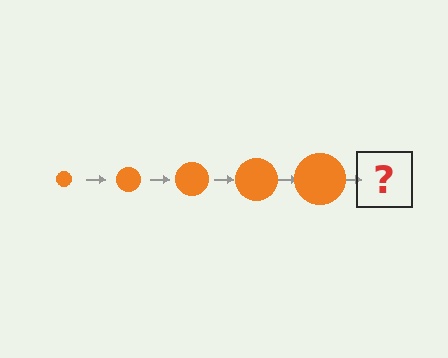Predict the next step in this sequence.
The next step is an orange circle, larger than the previous one.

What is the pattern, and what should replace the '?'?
The pattern is that the circle gets progressively larger each step. The '?' should be an orange circle, larger than the previous one.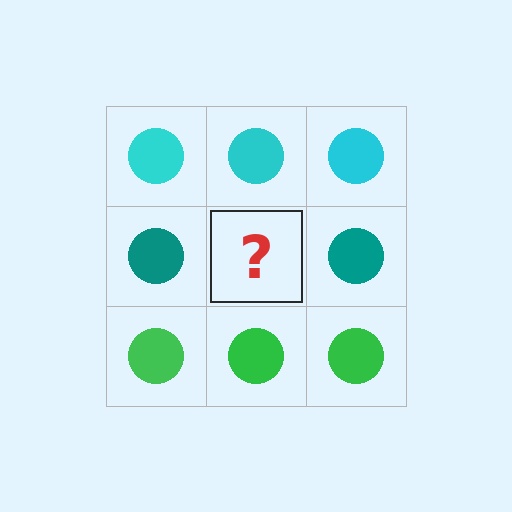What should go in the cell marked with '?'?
The missing cell should contain a teal circle.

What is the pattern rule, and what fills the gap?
The rule is that each row has a consistent color. The gap should be filled with a teal circle.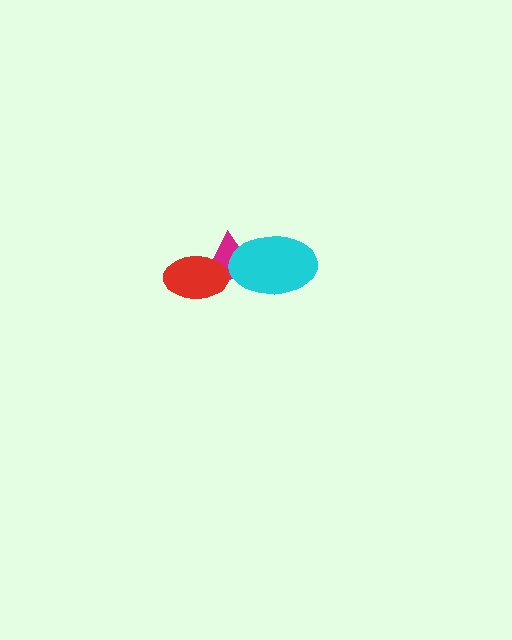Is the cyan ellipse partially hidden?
No, no other shape covers it.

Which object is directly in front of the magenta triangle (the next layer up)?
The cyan ellipse is directly in front of the magenta triangle.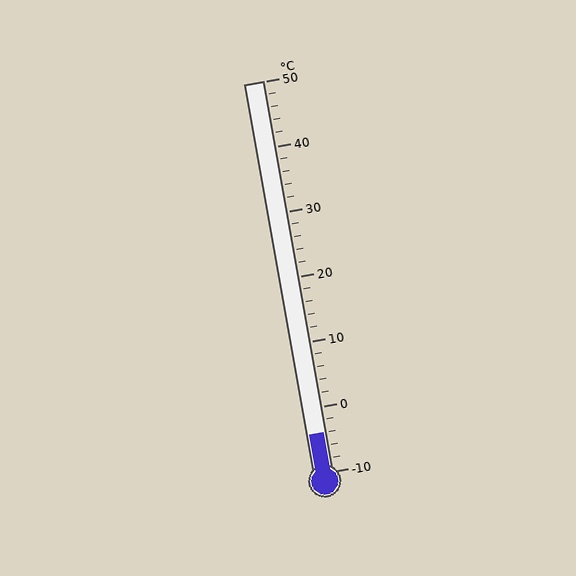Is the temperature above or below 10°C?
The temperature is below 10°C.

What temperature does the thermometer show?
The thermometer shows approximately -4°C.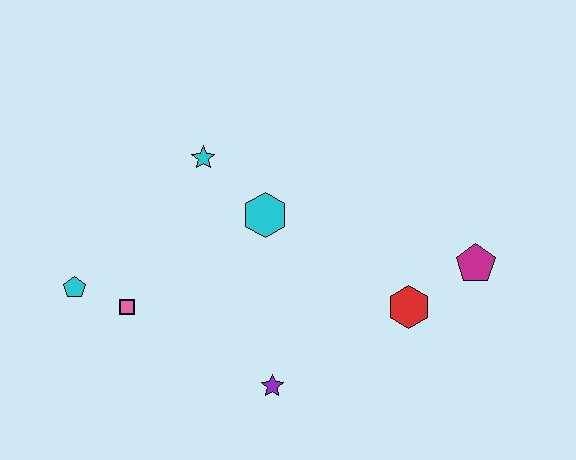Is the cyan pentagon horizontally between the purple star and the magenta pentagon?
No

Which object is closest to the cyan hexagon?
The cyan star is closest to the cyan hexagon.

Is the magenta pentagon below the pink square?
No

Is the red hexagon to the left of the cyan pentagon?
No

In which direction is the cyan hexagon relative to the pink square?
The cyan hexagon is to the right of the pink square.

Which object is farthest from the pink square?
The magenta pentagon is farthest from the pink square.